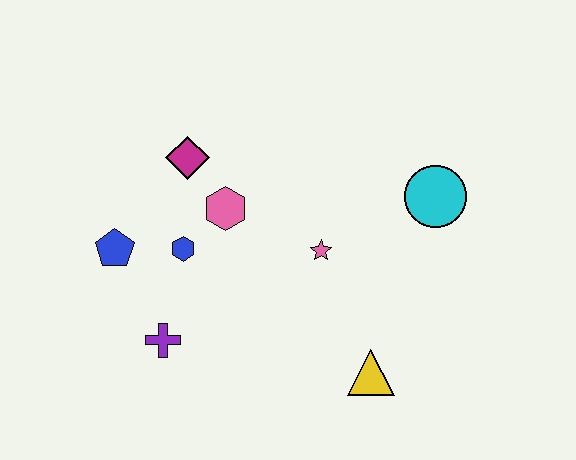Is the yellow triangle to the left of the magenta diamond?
No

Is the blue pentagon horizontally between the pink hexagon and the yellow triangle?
No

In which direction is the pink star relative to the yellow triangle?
The pink star is above the yellow triangle.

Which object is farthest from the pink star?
The blue pentagon is farthest from the pink star.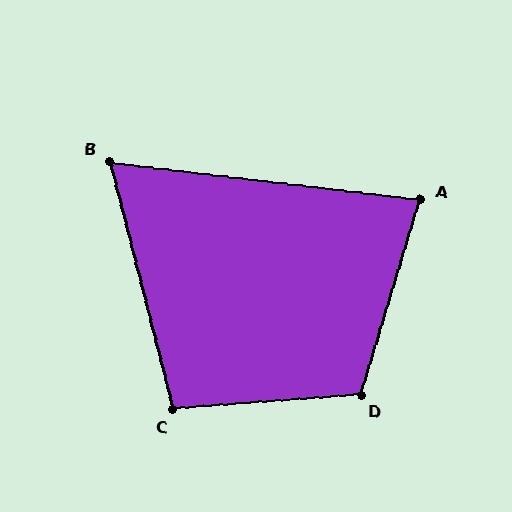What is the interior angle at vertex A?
Approximately 80 degrees (acute).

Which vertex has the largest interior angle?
D, at approximately 111 degrees.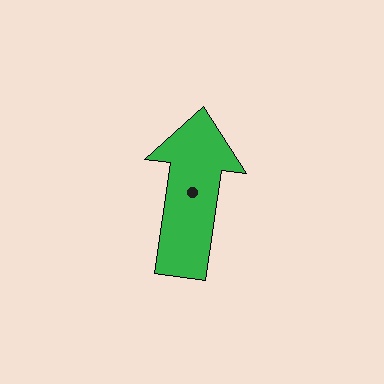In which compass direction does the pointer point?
North.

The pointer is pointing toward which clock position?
Roughly 12 o'clock.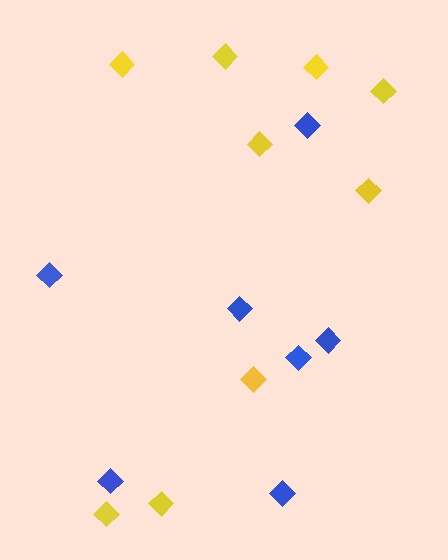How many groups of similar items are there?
There are 2 groups: one group of yellow diamonds (9) and one group of blue diamonds (7).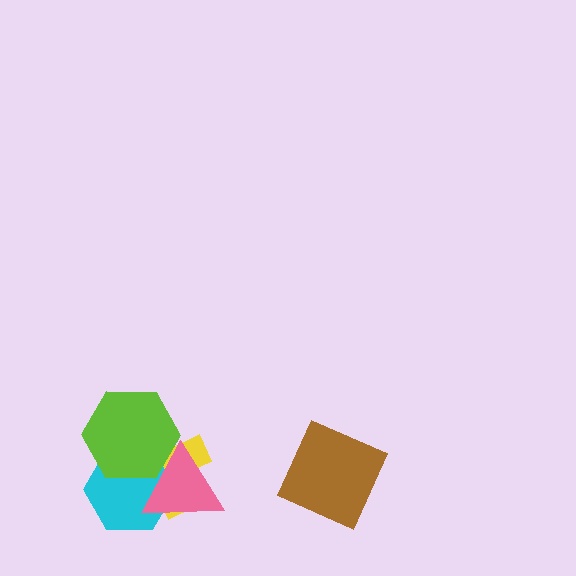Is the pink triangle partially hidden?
Yes, it is partially covered by another shape.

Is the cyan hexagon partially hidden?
Yes, it is partially covered by another shape.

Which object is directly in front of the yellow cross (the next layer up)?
The cyan hexagon is directly in front of the yellow cross.